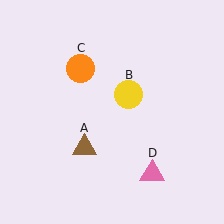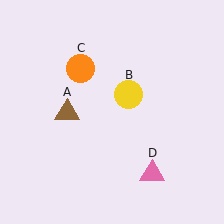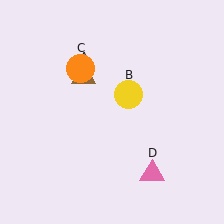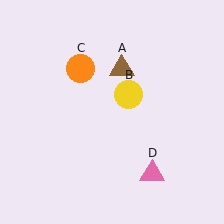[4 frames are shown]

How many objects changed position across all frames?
1 object changed position: brown triangle (object A).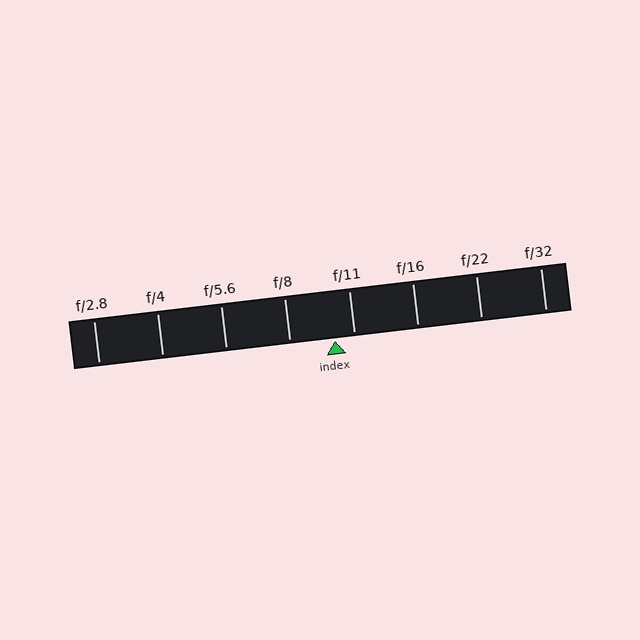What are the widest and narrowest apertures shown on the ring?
The widest aperture shown is f/2.8 and the narrowest is f/32.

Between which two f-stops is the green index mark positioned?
The index mark is between f/8 and f/11.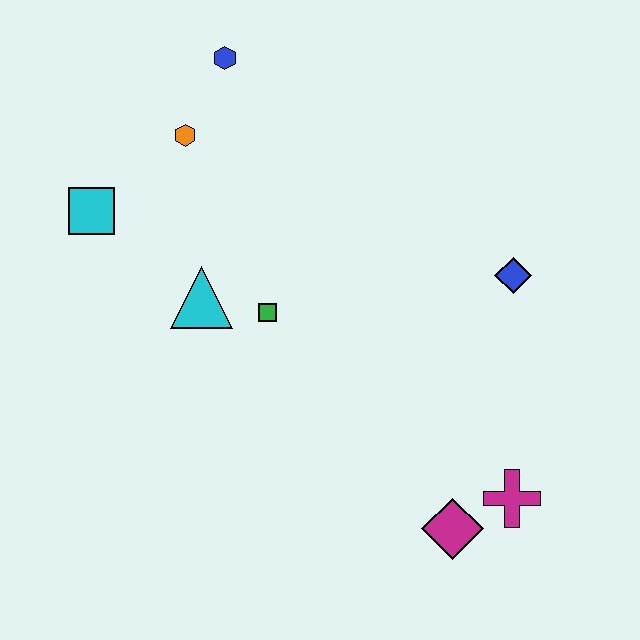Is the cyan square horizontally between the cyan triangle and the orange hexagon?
No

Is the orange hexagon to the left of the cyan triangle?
Yes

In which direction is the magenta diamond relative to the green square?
The magenta diamond is below the green square.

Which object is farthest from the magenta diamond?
The blue hexagon is farthest from the magenta diamond.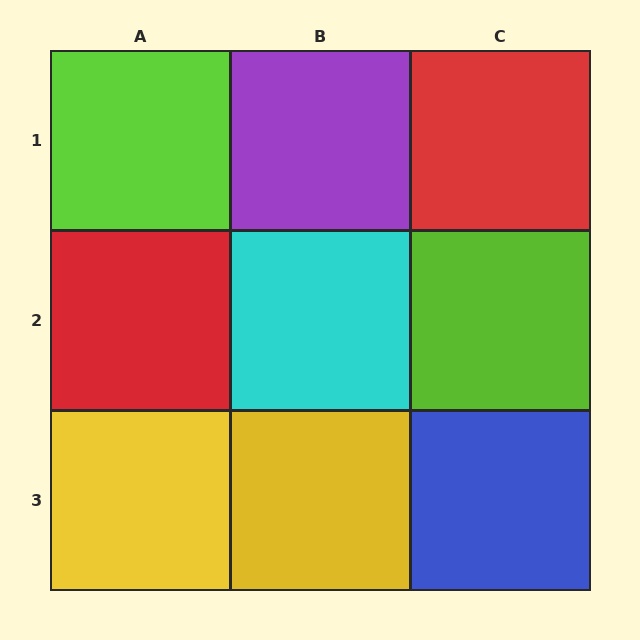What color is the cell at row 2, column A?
Red.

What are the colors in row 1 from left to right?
Lime, purple, red.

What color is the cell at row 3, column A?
Yellow.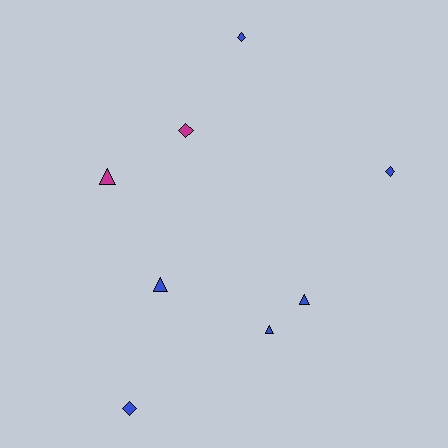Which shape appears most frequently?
Triangle, with 4 objects.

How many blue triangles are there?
There are 3 blue triangles.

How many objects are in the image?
There are 8 objects.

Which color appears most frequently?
Blue, with 6 objects.